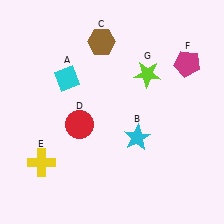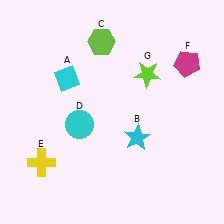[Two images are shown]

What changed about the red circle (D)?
In Image 1, D is red. In Image 2, it changed to cyan.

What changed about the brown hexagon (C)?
In Image 1, C is brown. In Image 2, it changed to lime.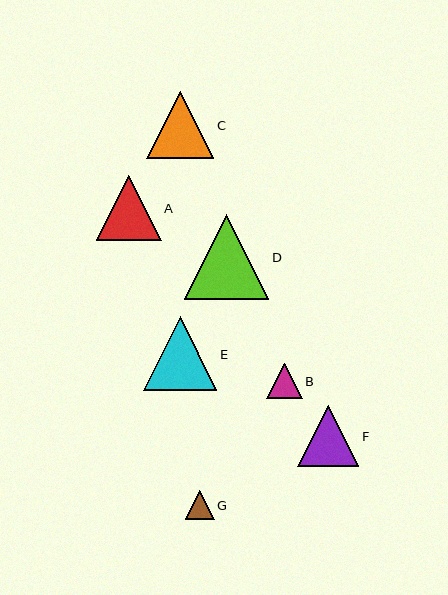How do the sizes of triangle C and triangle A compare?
Triangle C and triangle A are approximately the same size.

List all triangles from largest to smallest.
From largest to smallest: D, E, C, A, F, B, G.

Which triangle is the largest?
Triangle D is the largest with a size of approximately 85 pixels.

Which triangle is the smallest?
Triangle G is the smallest with a size of approximately 29 pixels.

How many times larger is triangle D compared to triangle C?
Triangle D is approximately 1.3 times the size of triangle C.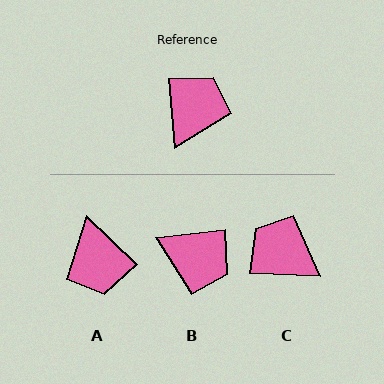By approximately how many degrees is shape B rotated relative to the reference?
Approximately 89 degrees clockwise.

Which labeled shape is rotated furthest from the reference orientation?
A, about 139 degrees away.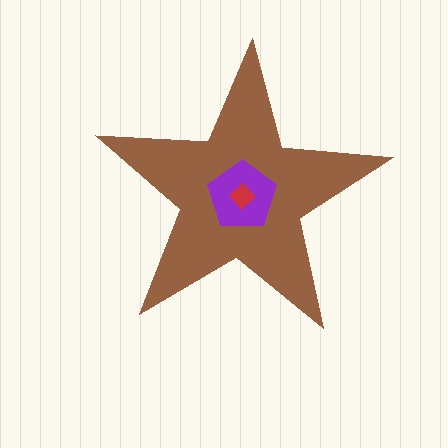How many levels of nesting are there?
3.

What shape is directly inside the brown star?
The purple pentagon.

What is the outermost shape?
The brown star.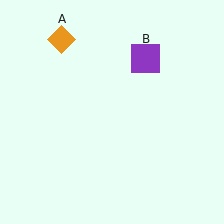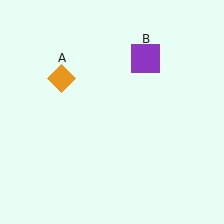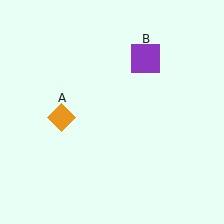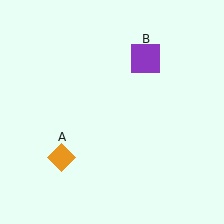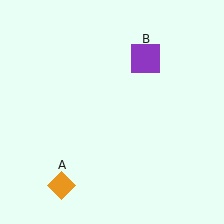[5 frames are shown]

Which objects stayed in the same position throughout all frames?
Purple square (object B) remained stationary.